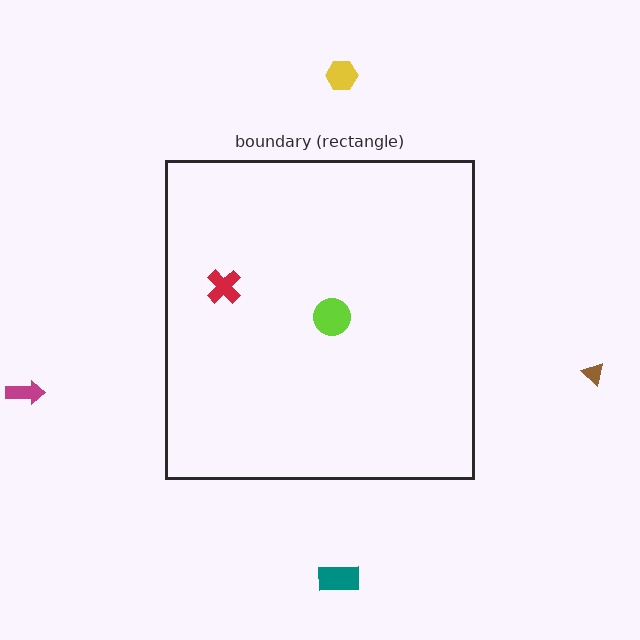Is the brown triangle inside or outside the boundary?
Outside.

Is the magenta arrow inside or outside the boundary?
Outside.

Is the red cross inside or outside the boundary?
Inside.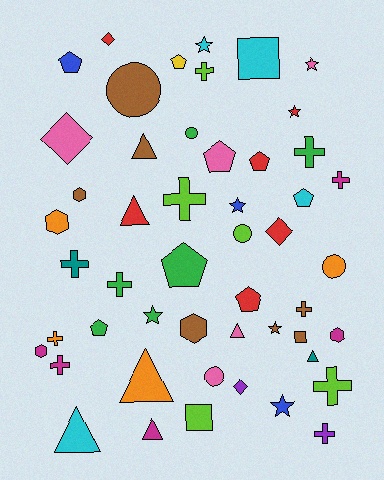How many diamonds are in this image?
There are 4 diamonds.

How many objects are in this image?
There are 50 objects.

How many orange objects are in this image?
There are 4 orange objects.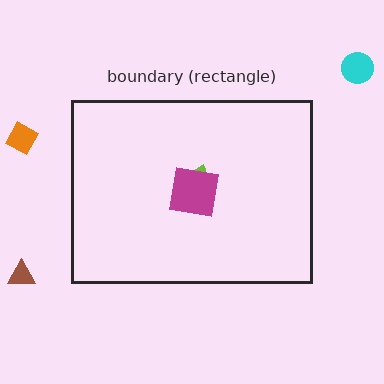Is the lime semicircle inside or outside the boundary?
Inside.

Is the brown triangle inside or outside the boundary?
Outside.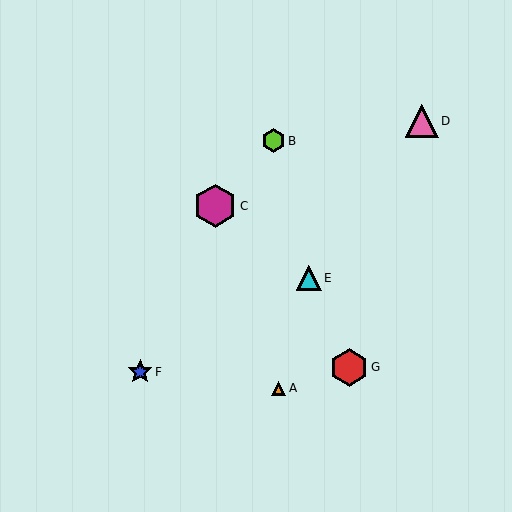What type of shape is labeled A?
Shape A is an orange triangle.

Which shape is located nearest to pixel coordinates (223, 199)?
The magenta hexagon (labeled C) at (215, 206) is nearest to that location.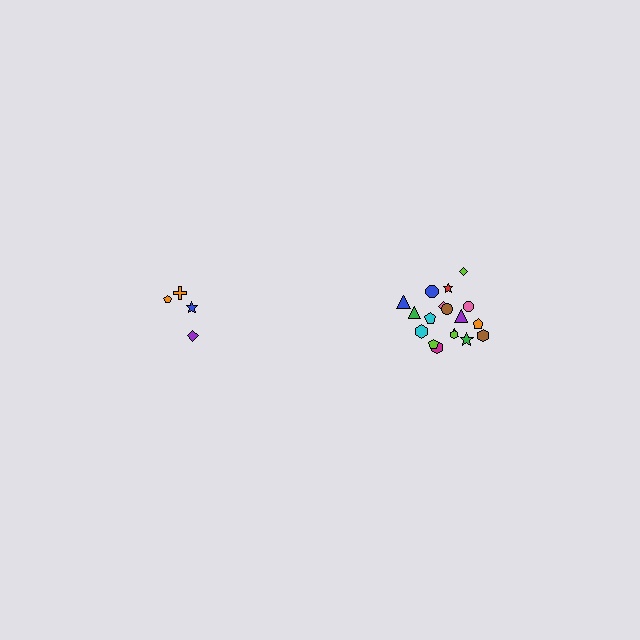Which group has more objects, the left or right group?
The right group.